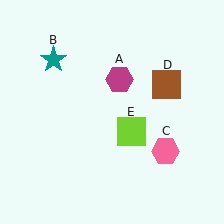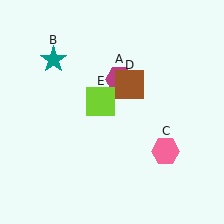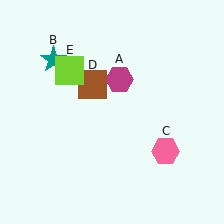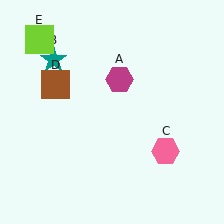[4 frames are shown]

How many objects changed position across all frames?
2 objects changed position: brown square (object D), lime square (object E).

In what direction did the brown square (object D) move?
The brown square (object D) moved left.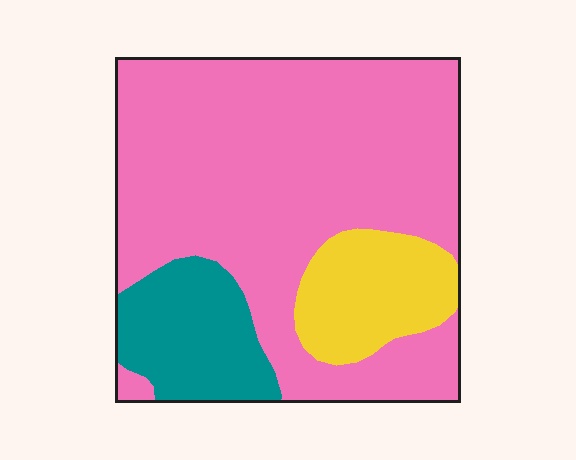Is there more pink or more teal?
Pink.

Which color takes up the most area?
Pink, at roughly 70%.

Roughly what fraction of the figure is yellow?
Yellow takes up about one eighth (1/8) of the figure.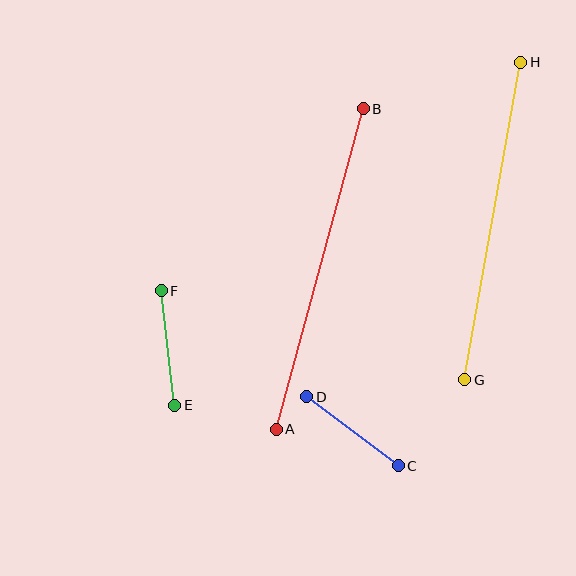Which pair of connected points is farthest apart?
Points A and B are farthest apart.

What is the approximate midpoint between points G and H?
The midpoint is at approximately (493, 221) pixels.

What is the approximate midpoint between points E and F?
The midpoint is at approximately (168, 348) pixels.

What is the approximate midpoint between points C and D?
The midpoint is at approximately (353, 431) pixels.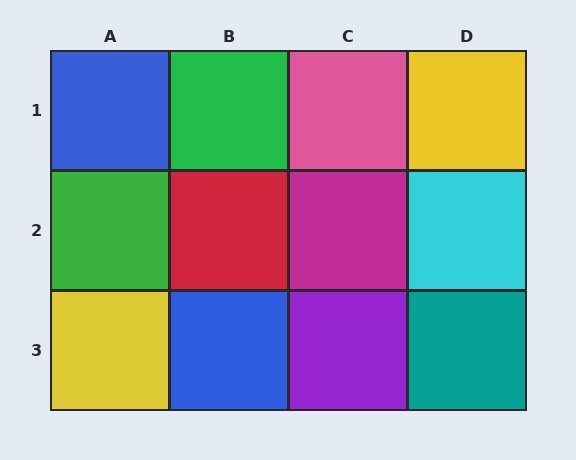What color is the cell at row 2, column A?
Green.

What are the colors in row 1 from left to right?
Blue, green, pink, yellow.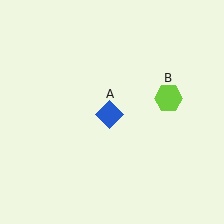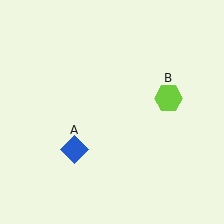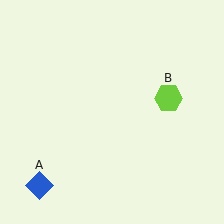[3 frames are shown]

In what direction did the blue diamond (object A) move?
The blue diamond (object A) moved down and to the left.